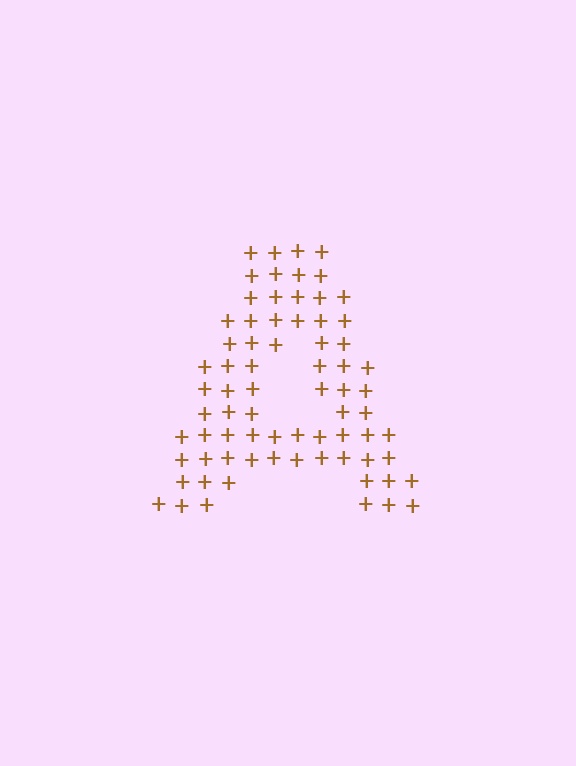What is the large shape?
The large shape is the letter A.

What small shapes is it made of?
It is made of small plus signs.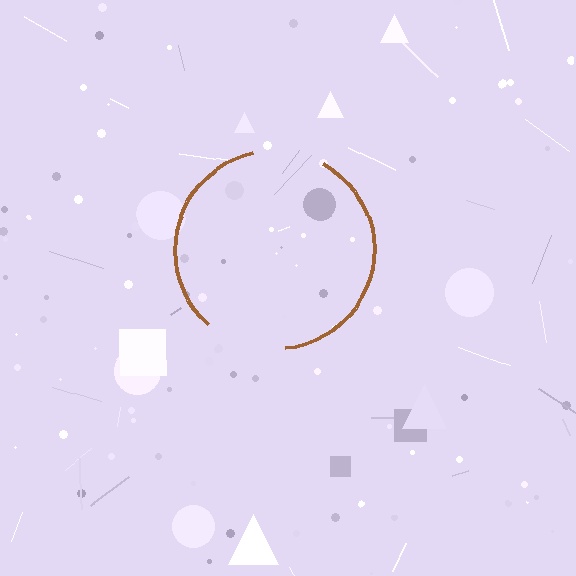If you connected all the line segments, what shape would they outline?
They would outline a circle.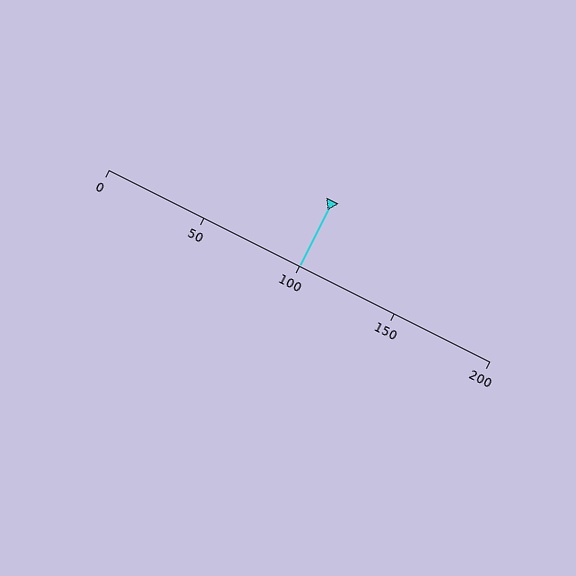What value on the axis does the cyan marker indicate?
The marker indicates approximately 100.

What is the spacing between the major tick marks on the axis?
The major ticks are spaced 50 apart.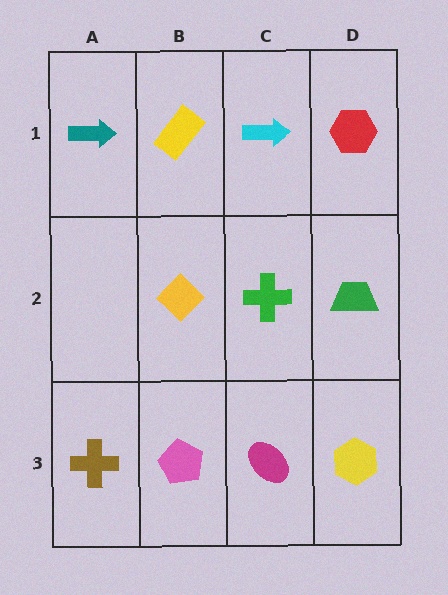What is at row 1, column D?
A red hexagon.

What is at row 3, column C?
A magenta ellipse.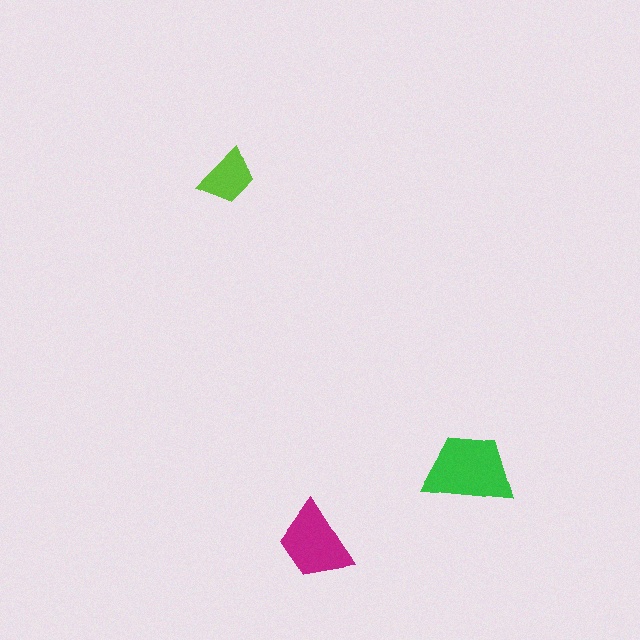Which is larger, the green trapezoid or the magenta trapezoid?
The green one.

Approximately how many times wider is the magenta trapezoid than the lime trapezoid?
About 1.5 times wider.